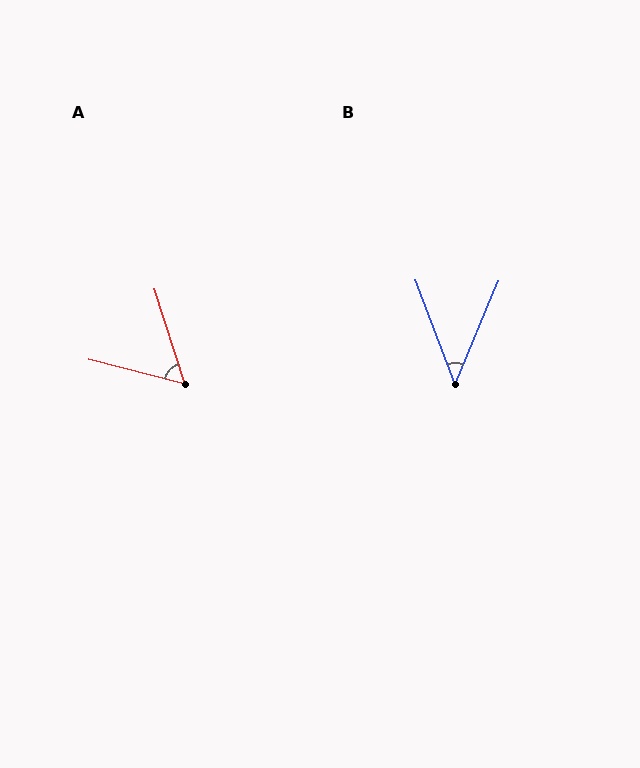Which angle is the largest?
A, at approximately 58 degrees.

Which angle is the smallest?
B, at approximately 44 degrees.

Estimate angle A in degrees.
Approximately 58 degrees.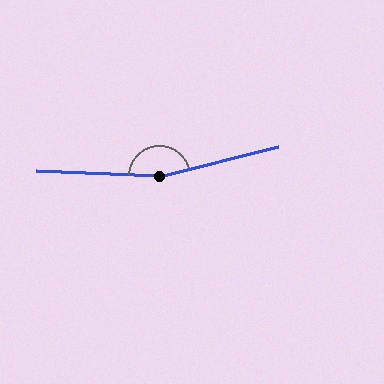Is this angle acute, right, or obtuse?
It is obtuse.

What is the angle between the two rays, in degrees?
Approximately 163 degrees.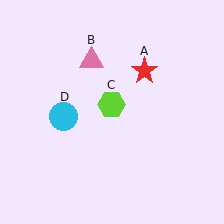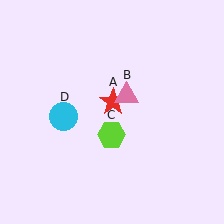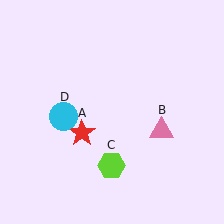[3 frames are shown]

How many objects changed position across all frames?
3 objects changed position: red star (object A), pink triangle (object B), lime hexagon (object C).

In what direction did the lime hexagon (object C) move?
The lime hexagon (object C) moved down.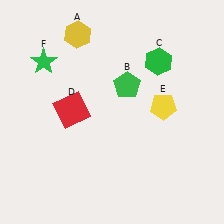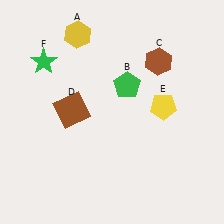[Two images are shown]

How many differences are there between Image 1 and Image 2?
There are 2 differences between the two images.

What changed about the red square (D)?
In Image 1, D is red. In Image 2, it changed to brown.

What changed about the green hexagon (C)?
In Image 1, C is green. In Image 2, it changed to brown.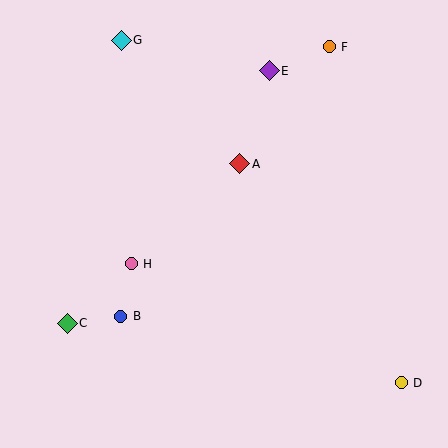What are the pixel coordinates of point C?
Point C is at (67, 323).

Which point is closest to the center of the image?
Point A at (240, 164) is closest to the center.